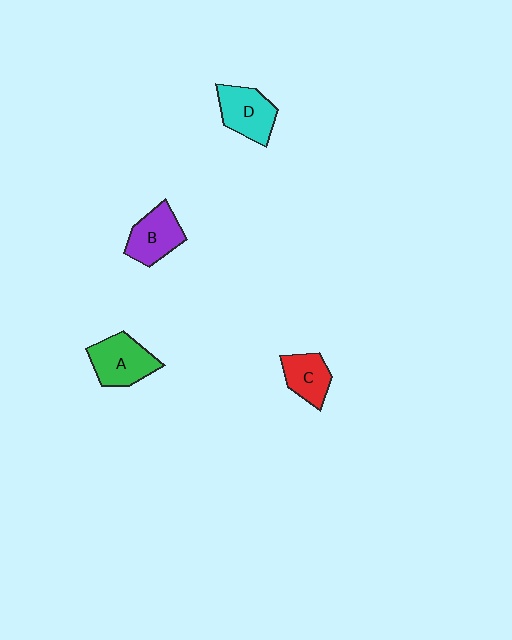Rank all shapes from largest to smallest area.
From largest to smallest: A (green), D (cyan), B (purple), C (red).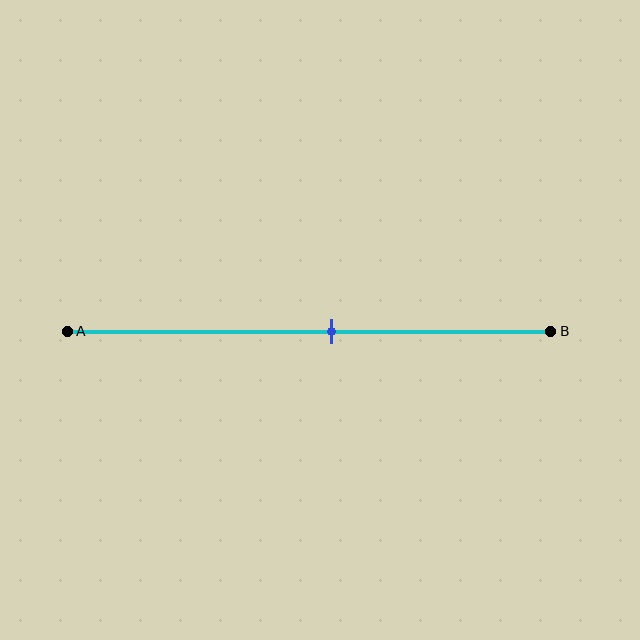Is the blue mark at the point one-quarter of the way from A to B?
No, the mark is at about 55% from A, not at the 25% one-quarter point.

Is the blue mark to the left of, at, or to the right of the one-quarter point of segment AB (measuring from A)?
The blue mark is to the right of the one-quarter point of segment AB.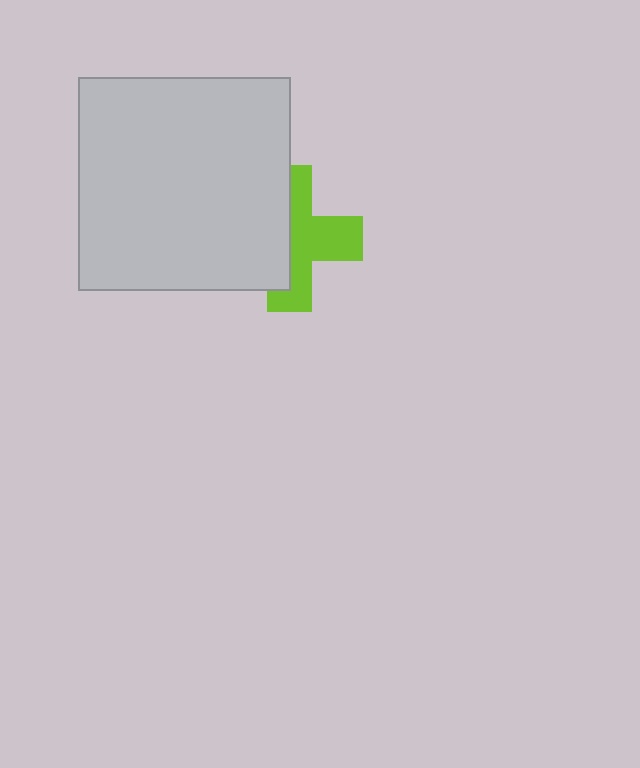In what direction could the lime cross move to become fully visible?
The lime cross could move right. That would shift it out from behind the light gray square entirely.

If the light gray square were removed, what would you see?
You would see the complete lime cross.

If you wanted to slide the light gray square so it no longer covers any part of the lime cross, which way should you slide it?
Slide it left — that is the most direct way to separate the two shapes.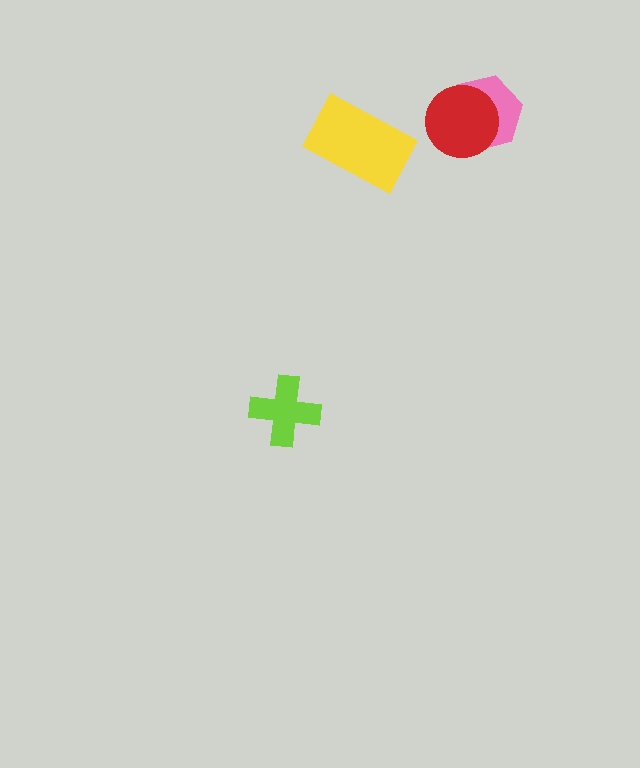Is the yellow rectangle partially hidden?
No, no other shape covers it.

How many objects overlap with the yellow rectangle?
0 objects overlap with the yellow rectangle.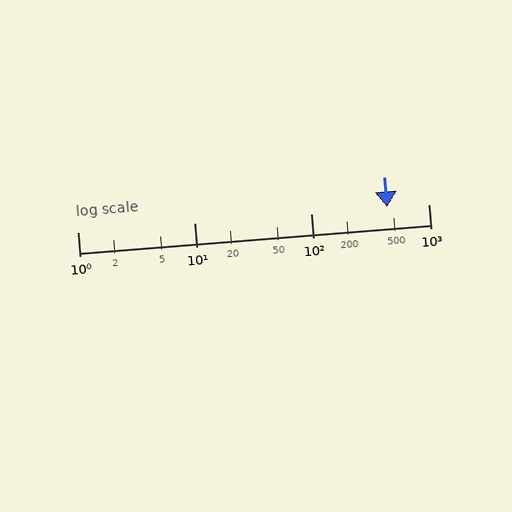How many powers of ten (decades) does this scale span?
The scale spans 3 decades, from 1 to 1000.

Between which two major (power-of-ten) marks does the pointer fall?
The pointer is between 100 and 1000.